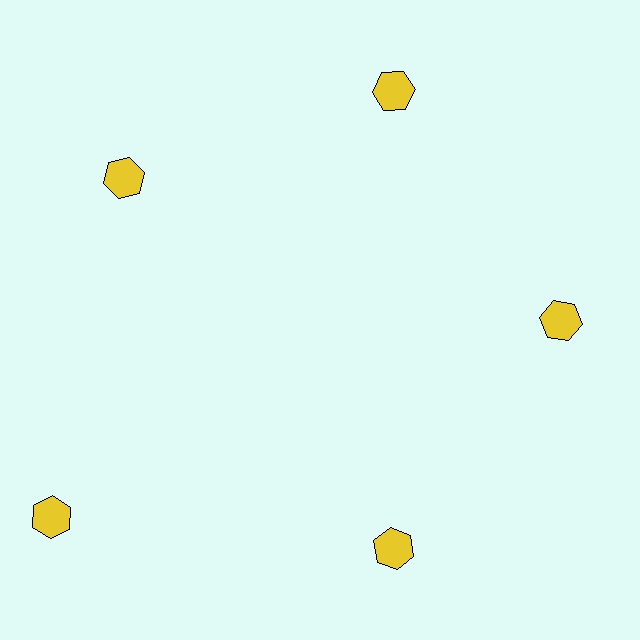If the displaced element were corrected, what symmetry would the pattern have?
It would have 5-fold rotational symmetry — the pattern would map onto itself every 72 degrees.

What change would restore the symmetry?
The symmetry would be restored by moving it inward, back onto the ring so that all 5 hexagons sit at equal angles and equal distance from the center.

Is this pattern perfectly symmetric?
No. The 5 yellow hexagons are arranged in a ring, but one element near the 8 o'clock position is pushed outward from the center, breaking the 5-fold rotational symmetry.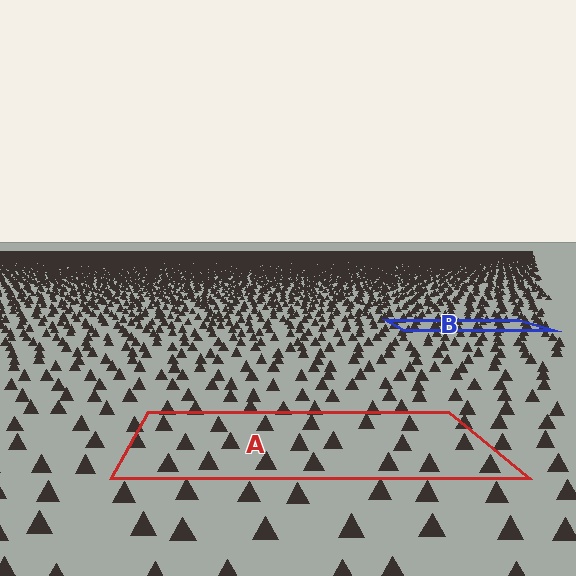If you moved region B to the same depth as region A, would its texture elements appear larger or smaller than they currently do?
They would appear larger. At a closer depth, the same texture elements are projected at a bigger on-screen size.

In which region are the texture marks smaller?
The texture marks are smaller in region B, because it is farther away.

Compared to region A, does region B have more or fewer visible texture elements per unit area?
Region B has more texture elements per unit area — they are packed more densely because it is farther away.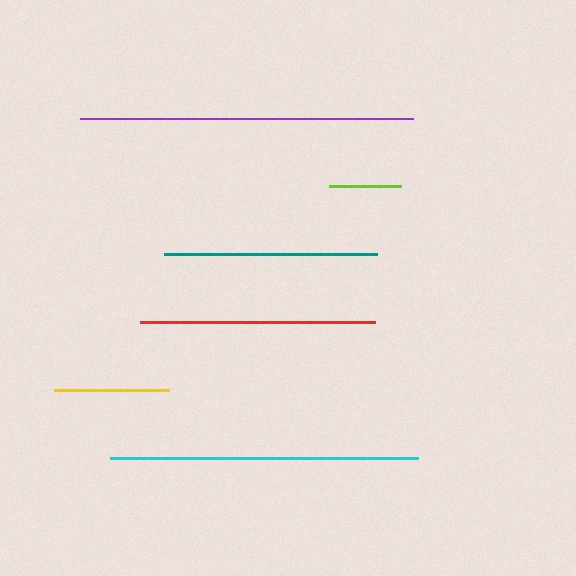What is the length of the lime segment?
The lime segment is approximately 72 pixels long.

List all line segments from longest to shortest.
From longest to shortest: purple, cyan, red, teal, yellow, lime.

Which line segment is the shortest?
The lime line is the shortest at approximately 72 pixels.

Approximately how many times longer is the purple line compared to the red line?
The purple line is approximately 1.4 times the length of the red line.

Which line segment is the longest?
The purple line is the longest at approximately 333 pixels.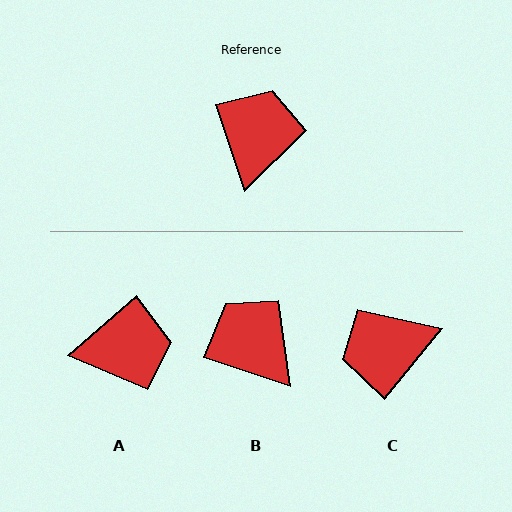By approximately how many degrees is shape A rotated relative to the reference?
Approximately 67 degrees clockwise.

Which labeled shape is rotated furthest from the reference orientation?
C, about 123 degrees away.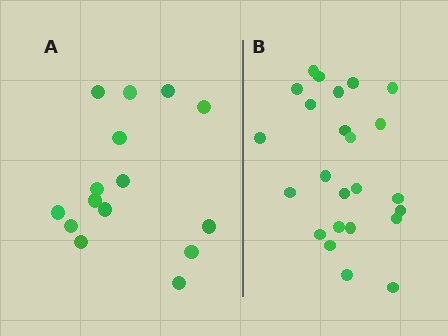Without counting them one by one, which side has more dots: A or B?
Region B (the right region) has more dots.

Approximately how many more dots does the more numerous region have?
Region B has roughly 8 or so more dots than region A.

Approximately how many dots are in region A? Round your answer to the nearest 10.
About 20 dots. (The exact count is 15, which rounds to 20.)